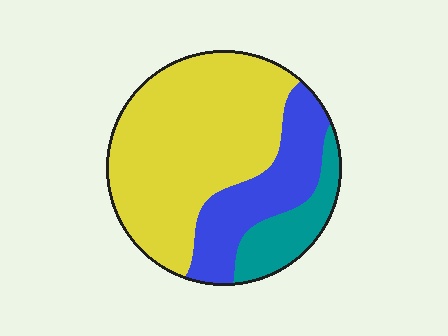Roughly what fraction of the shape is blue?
Blue takes up about one quarter (1/4) of the shape.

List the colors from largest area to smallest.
From largest to smallest: yellow, blue, teal.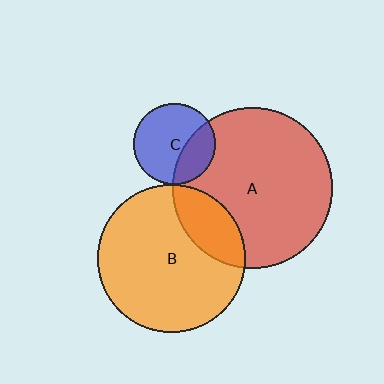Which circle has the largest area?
Circle A (red).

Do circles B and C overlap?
Yes.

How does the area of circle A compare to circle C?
Approximately 3.9 times.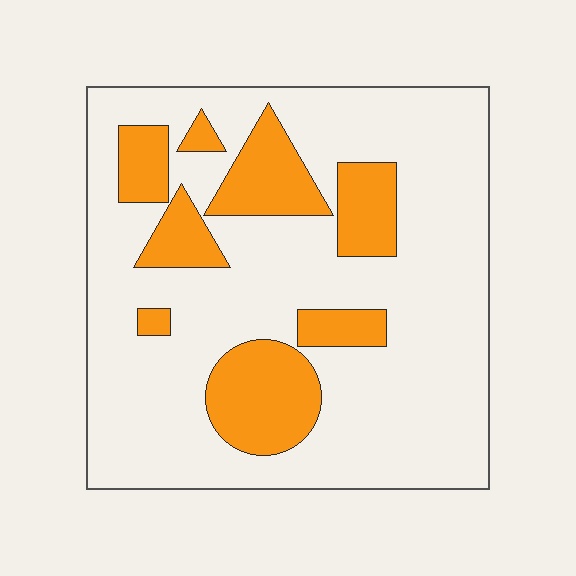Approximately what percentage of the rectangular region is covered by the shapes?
Approximately 25%.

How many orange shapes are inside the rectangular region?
8.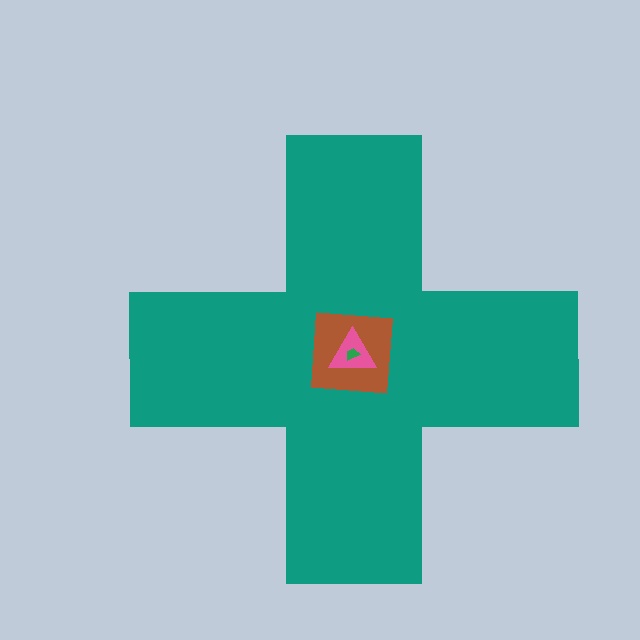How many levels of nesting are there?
4.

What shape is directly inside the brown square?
The pink triangle.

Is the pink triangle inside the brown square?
Yes.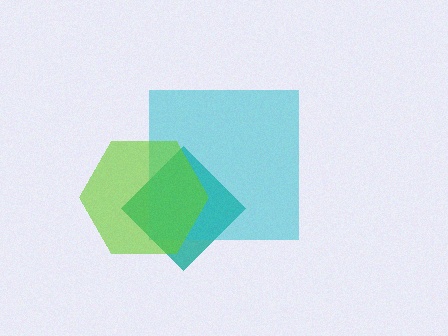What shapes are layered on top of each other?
The layered shapes are: a teal diamond, a cyan square, a lime hexagon.